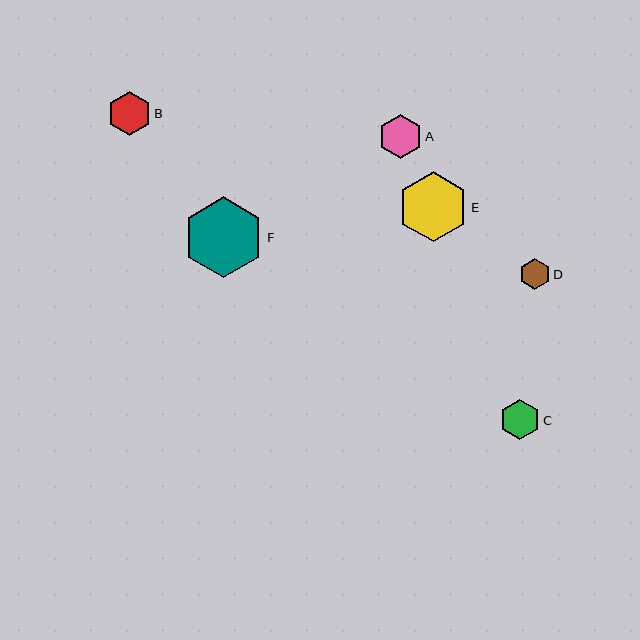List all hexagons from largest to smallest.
From largest to smallest: F, E, B, A, C, D.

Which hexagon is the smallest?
Hexagon D is the smallest with a size of approximately 31 pixels.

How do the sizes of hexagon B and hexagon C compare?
Hexagon B and hexagon C are approximately the same size.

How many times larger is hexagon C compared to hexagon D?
Hexagon C is approximately 1.3 times the size of hexagon D.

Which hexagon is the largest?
Hexagon F is the largest with a size of approximately 81 pixels.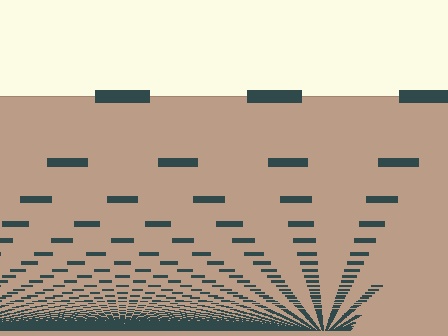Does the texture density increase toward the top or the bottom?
Density increases toward the bottom.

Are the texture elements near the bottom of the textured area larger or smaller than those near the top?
Smaller. The gradient is inverted — elements near the bottom are smaller and denser.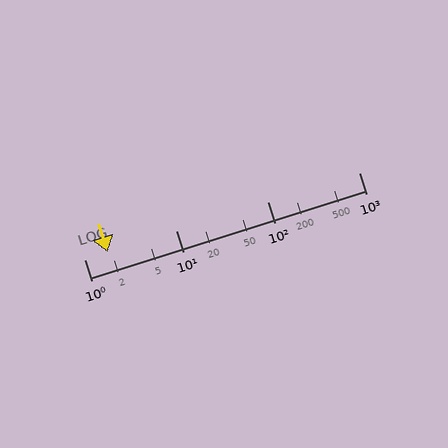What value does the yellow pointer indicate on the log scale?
The pointer indicates approximately 1.8.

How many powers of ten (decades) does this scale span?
The scale spans 3 decades, from 1 to 1000.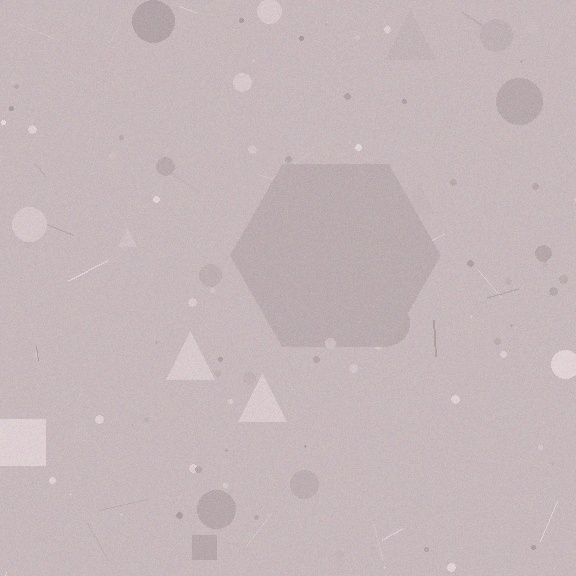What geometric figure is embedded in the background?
A hexagon is embedded in the background.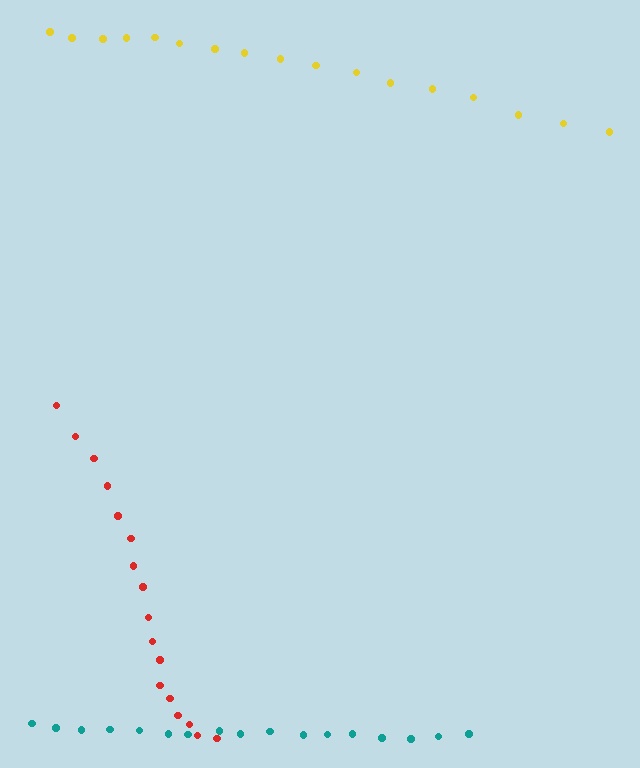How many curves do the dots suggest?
There are 3 distinct paths.